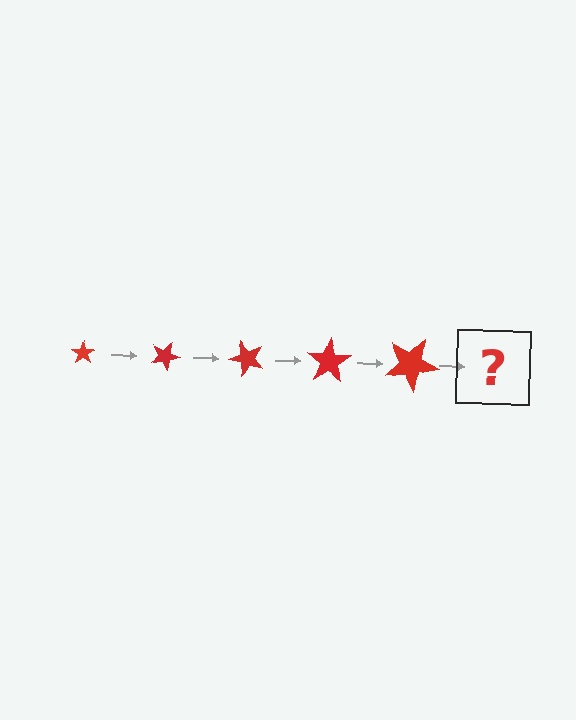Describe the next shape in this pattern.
It should be a star, larger than the previous one and rotated 125 degrees from the start.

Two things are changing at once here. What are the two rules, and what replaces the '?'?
The two rules are that the star grows larger each step and it rotates 25 degrees each step. The '?' should be a star, larger than the previous one and rotated 125 degrees from the start.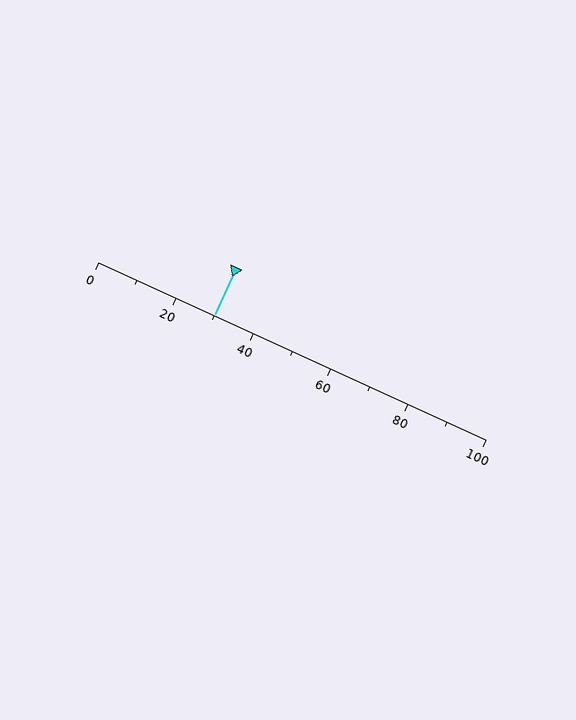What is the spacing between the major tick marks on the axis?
The major ticks are spaced 20 apart.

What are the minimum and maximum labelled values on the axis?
The axis runs from 0 to 100.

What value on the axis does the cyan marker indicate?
The marker indicates approximately 30.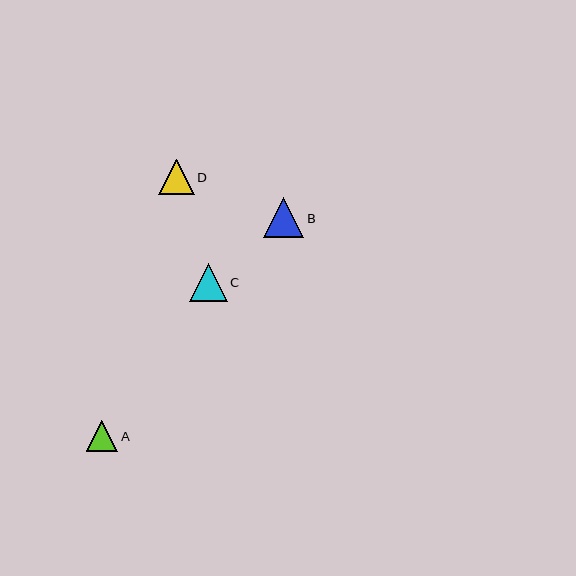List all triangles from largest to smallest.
From largest to smallest: B, C, D, A.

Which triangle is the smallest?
Triangle A is the smallest with a size of approximately 31 pixels.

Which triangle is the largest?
Triangle B is the largest with a size of approximately 40 pixels.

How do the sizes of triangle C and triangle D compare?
Triangle C and triangle D are approximately the same size.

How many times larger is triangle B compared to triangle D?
Triangle B is approximately 1.1 times the size of triangle D.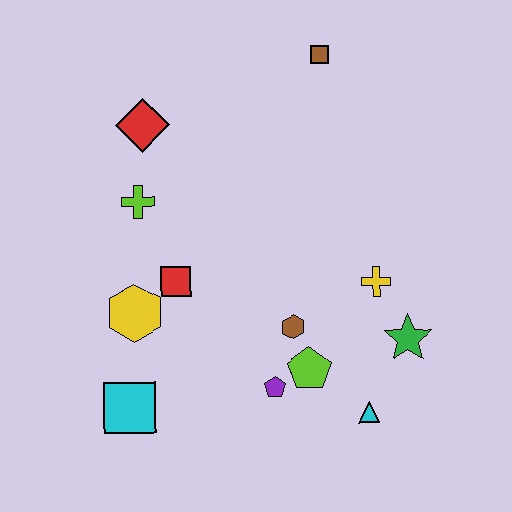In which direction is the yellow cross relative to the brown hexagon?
The yellow cross is to the right of the brown hexagon.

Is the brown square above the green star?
Yes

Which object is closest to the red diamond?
The lime cross is closest to the red diamond.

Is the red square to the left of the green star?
Yes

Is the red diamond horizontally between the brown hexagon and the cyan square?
Yes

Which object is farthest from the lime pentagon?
The brown square is farthest from the lime pentagon.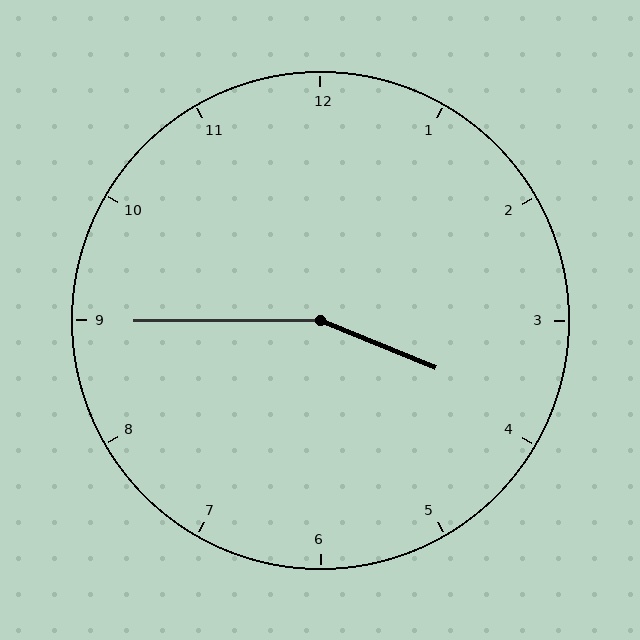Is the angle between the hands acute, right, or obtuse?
It is obtuse.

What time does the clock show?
3:45.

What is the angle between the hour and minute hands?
Approximately 158 degrees.